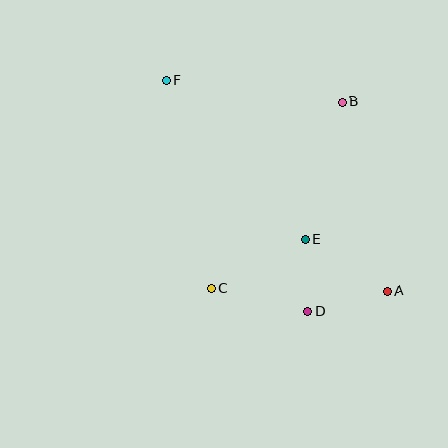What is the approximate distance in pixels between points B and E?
The distance between B and E is approximately 142 pixels.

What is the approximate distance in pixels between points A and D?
The distance between A and D is approximately 82 pixels.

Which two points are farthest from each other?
Points A and F are farthest from each other.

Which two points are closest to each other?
Points D and E are closest to each other.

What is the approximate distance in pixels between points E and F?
The distance between E and F is approximately 211 pixels.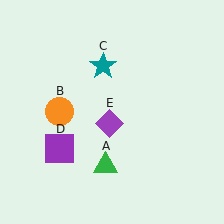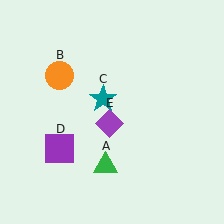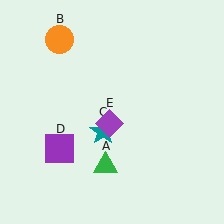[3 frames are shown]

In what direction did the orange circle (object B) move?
The orange circle (object B) moved up.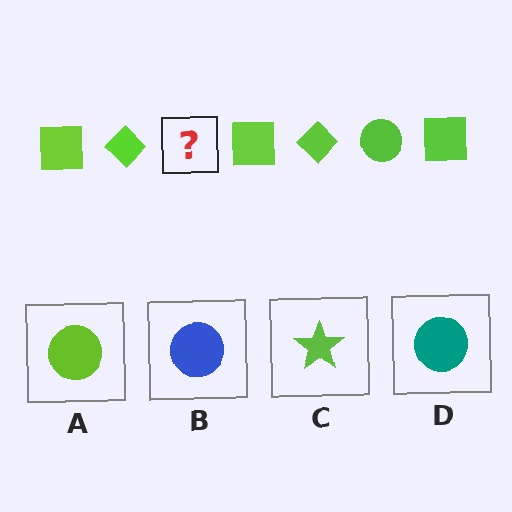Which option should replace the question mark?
Option A.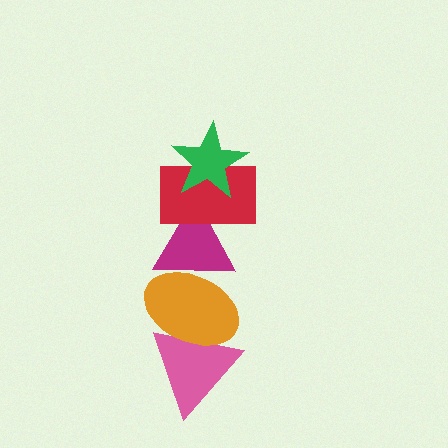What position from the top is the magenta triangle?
The magenta triangle is 3rd from the top.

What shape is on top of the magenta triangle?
The red rectangle is on top of the magenta triangle.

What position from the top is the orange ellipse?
The orange ellipse is 4th from the top.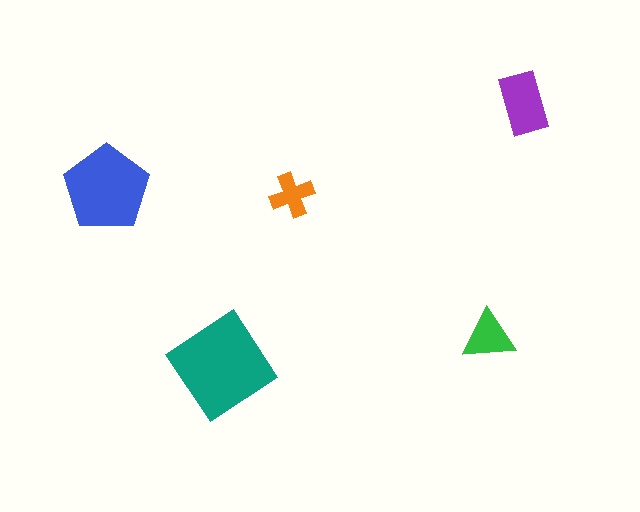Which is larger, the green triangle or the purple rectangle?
The purple rectangle.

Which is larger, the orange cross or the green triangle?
The green triangle.